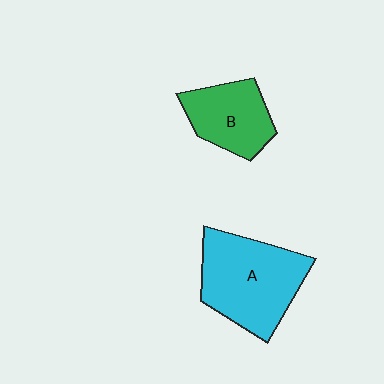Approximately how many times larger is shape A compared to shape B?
Approximately 1.6 times.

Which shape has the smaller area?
Shape B (green).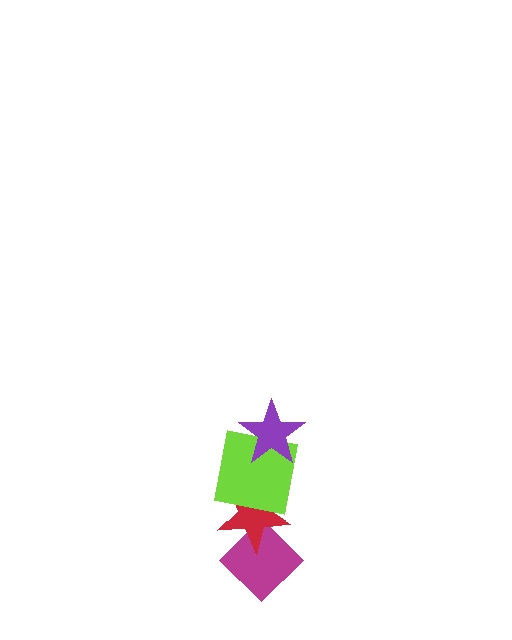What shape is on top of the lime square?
The purple star is on top of the lime square.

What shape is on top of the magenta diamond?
The red star is on top of the magenta diamond.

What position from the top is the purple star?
The purple star is 1st from the top.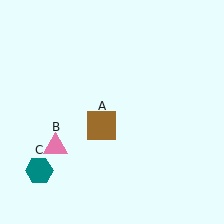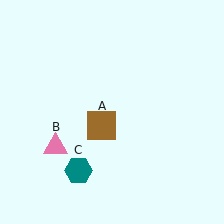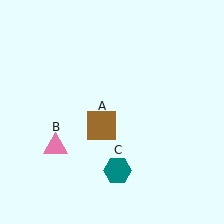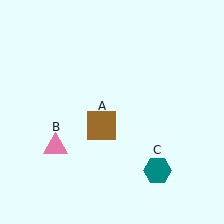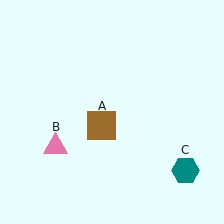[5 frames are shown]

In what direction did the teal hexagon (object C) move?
The teal hexagon (object C) moved right.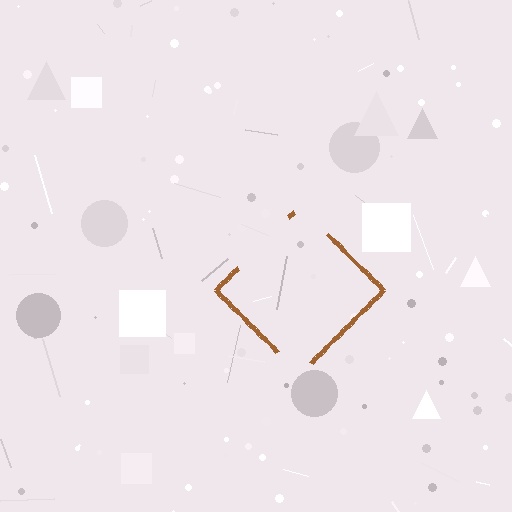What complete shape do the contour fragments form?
The contour fragments form a diamond.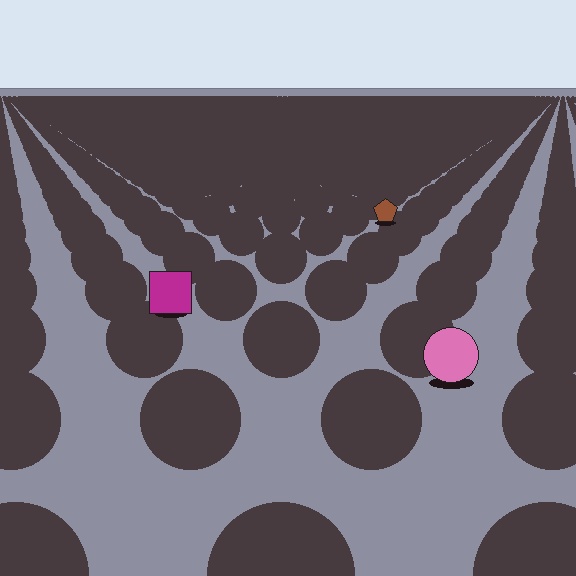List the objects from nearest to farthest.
From nearest to farthest: the pink circle, the magenta square, the brown pentagon.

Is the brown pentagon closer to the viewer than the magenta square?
No. The magenta square is closer — you can tell from the texture gradient: the ground texture is coarser near it.